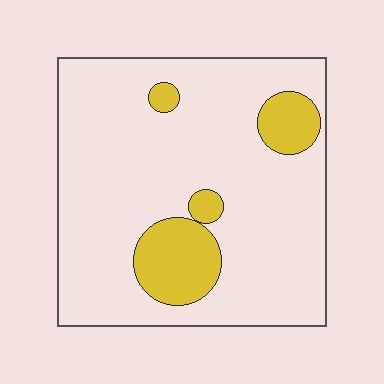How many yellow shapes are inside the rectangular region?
4.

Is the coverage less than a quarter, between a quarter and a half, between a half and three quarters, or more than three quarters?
Less than a quarter.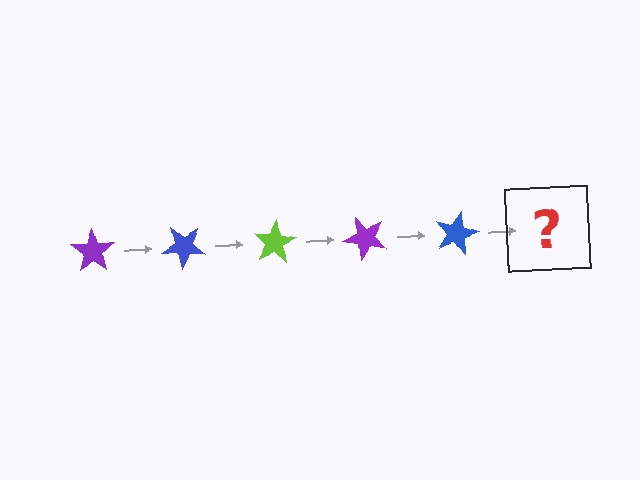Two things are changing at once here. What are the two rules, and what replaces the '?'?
The two rules are that it rotates 40 degrees each step and the color cycles through purple, blue, and lime. The '?' should be a lime star, rotated 200 degrees from the start.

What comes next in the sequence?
The next element should be a lime star, rotated 200 degrees from the start.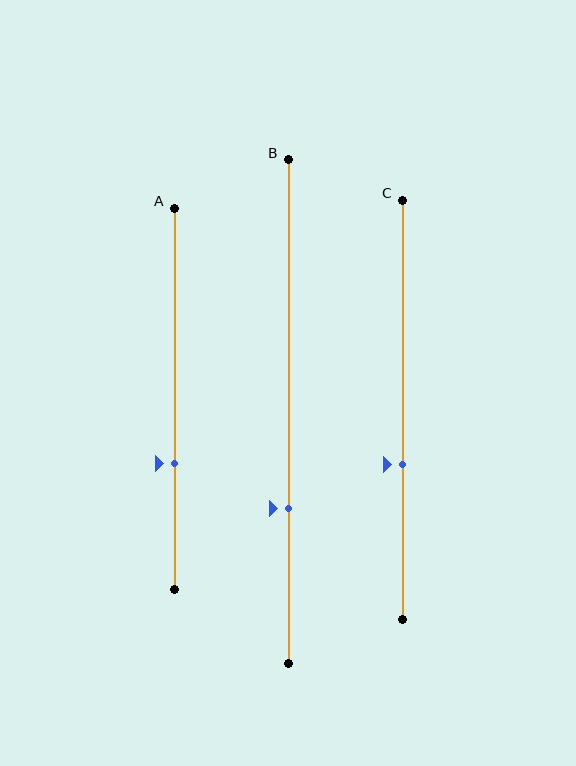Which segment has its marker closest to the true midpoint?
Segment C has its marker closest to the true midpoint.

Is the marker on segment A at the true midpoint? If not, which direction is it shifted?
No, the marker on segment A is shifted downward by about 17% of the segment length.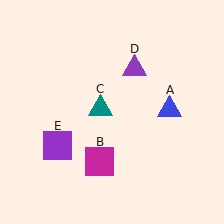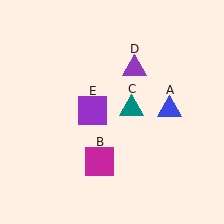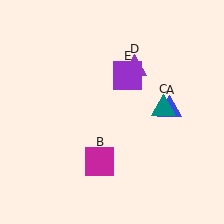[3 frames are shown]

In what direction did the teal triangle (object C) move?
The teal triangle (object C) moved right.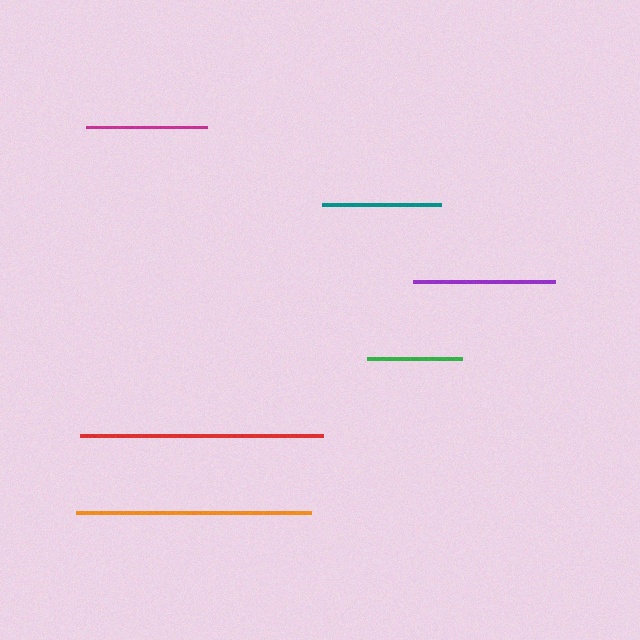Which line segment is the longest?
The red line is the longest at approximately 243 pixels.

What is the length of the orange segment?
The orange segment is approximately 235 pixels long.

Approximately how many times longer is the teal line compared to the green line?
The teal line is approximately 1.3 times the length of the green line.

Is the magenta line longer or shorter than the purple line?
The purple line is longer than the magenta line.